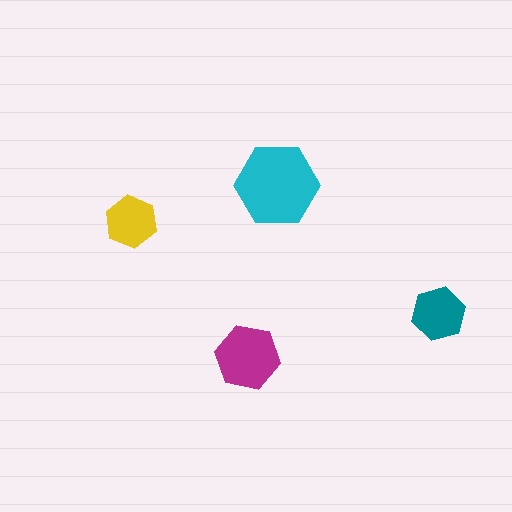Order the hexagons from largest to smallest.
the cyan one, the magenta one, the teal one, the yellow one.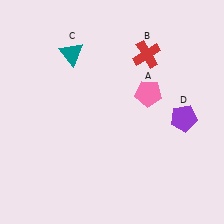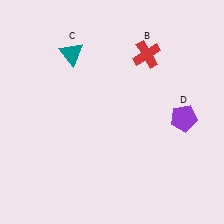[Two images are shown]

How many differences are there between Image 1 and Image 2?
There is 1 difference between the two images.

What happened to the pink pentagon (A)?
The pink pentagon (A) was removed in Image 2. It was in the top-right area of Image 1.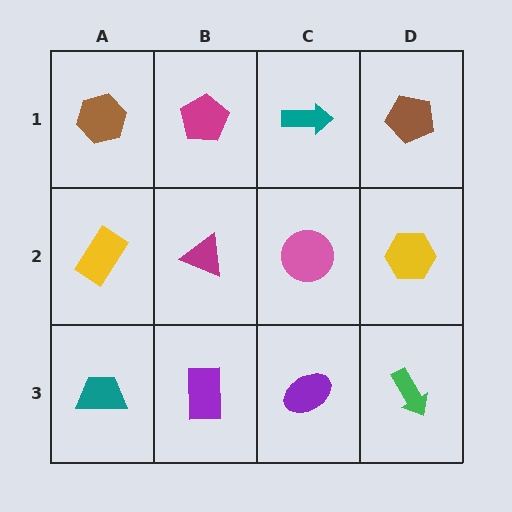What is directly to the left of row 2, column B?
A yellow rectangle.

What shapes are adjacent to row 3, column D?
A yellow hexagon (row 2, column D), a purple ellipse (row 3, column C).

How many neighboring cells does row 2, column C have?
4.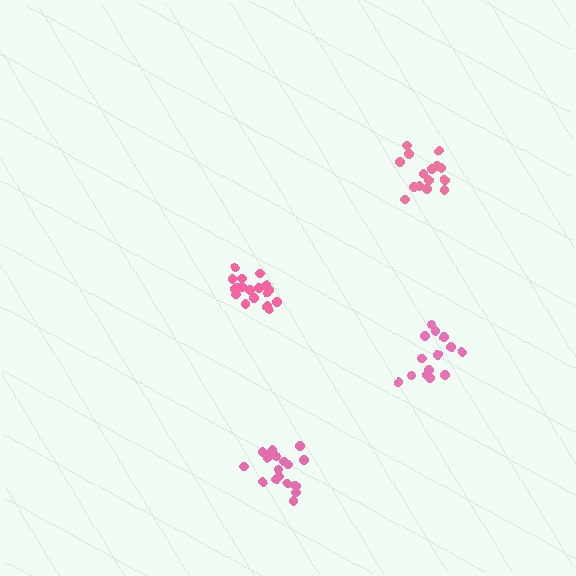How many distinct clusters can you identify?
There are 4 distinct clusters.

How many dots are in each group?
Group 1: 19 dots, Group 2: 15 dots, Group 3: 18 dots, Group 4: 16 dots (68 total).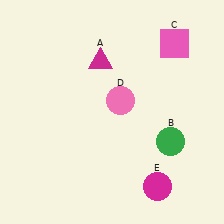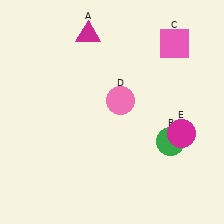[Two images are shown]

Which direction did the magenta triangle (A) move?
The magenta triangle (A) moved up.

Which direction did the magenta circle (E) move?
The magenta circle (E) moved up.